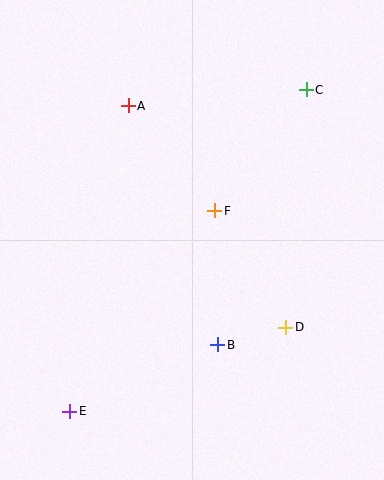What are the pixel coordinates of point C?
Point C is at (306, 90).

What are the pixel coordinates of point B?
Point B is at (218, 345).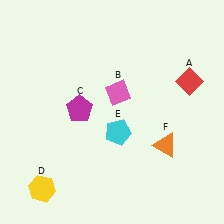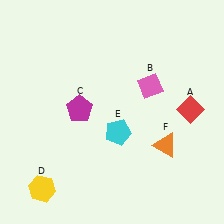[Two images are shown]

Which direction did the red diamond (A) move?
The red diamond (A) moved down.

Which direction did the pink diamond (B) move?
The pink diamond (B) moved right.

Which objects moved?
The objects that moved are: the red diamond (A), the pink diamond (B).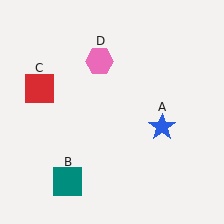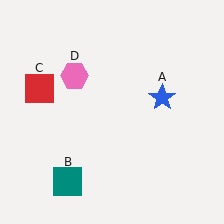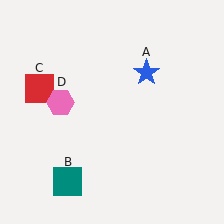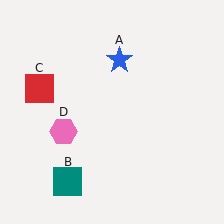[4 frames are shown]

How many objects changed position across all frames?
2 objects changed position: blue star (object A), pink hexagon (object D).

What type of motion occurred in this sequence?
The blue star (object A), pink hexagon (object D) rotated counterclockwise around the center of the scene.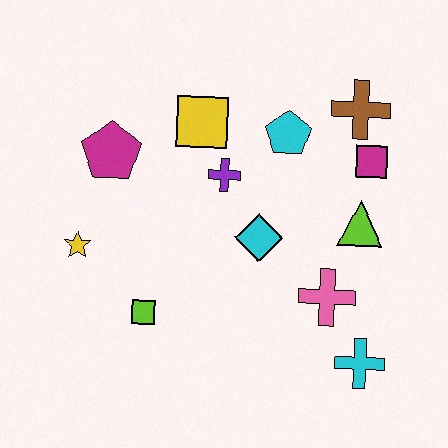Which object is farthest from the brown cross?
The yellow star is farthest from the brown cross.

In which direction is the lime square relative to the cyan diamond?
The lime square is to the left of the cyan diamond.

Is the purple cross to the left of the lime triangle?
Yes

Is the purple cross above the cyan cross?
Yes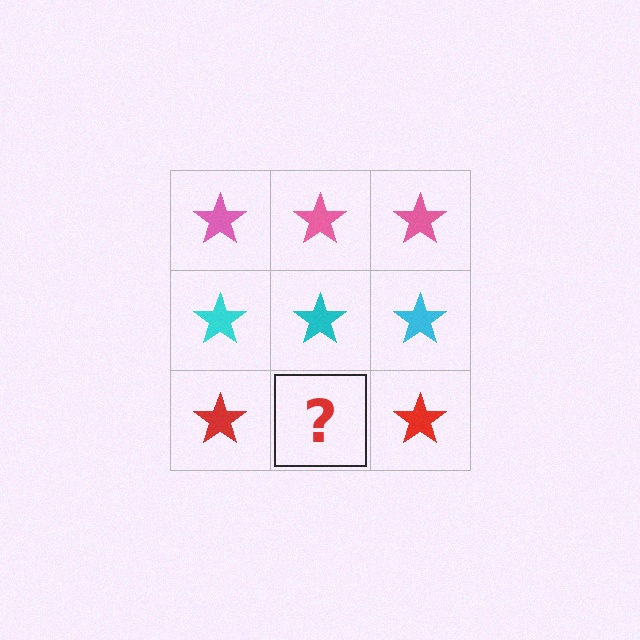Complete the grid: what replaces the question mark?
The question mark should be replaced with a red star.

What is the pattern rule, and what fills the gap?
The rule is that each row has a consistent color. The gap should be filled with a red star.